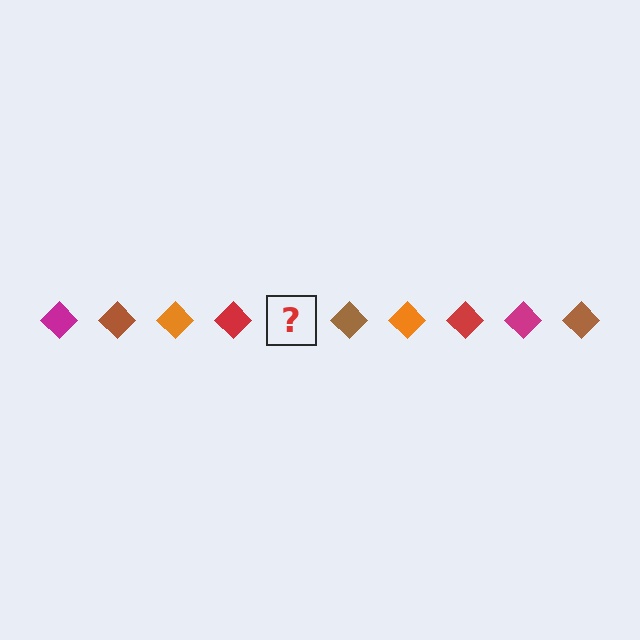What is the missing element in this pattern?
The missing element is a magenta diamond.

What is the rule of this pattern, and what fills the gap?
The rule is that the pattern cycles through magenta, brown, orange, red diamonds. The gap should be filled with a magenta diamond.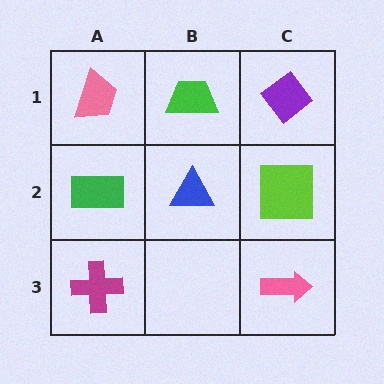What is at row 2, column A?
A green rectangle.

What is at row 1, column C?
A purple diamond.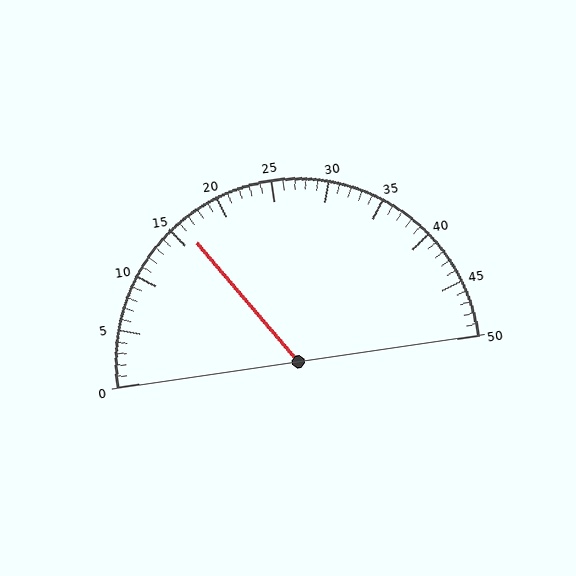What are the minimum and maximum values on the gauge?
The gauge ranges from 0 to 50.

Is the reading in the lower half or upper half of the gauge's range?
The reading is in the lower half of the range (0 to 50).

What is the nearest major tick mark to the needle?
The nearest major tick mark is 15.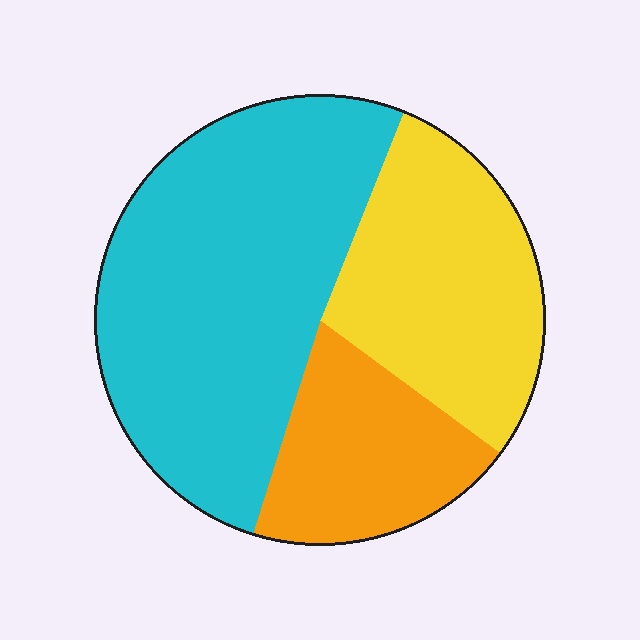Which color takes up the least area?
Orange, at roughly 20%.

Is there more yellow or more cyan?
Cyan.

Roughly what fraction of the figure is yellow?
Yellow covers around 30% of the figure.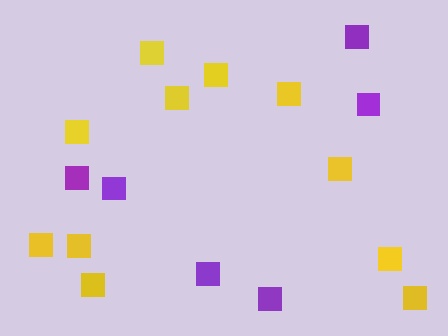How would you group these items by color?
There are 2 groups: one group of purple squares (6) and one group of yellow squares (11).